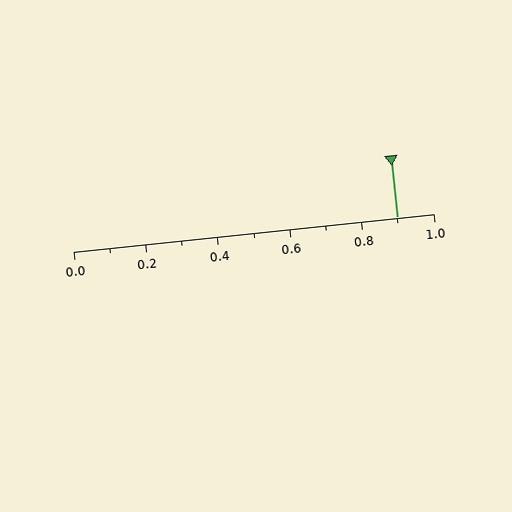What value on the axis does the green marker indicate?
The marker indicates approximately 0.9.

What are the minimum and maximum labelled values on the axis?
The axis runs from 0.0 to 1.0.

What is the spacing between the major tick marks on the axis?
The major ticks are spaced 0.2 apart.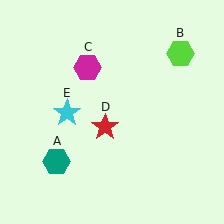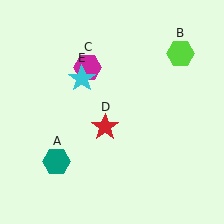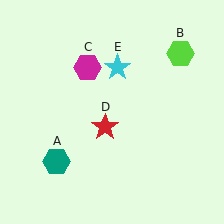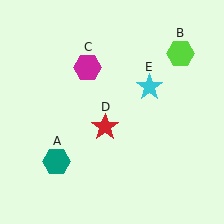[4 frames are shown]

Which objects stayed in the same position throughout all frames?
Teal hexagon (object A) and lime hexagon (object B) and magenta hexagon (object C) and red star (object D) remained stationary.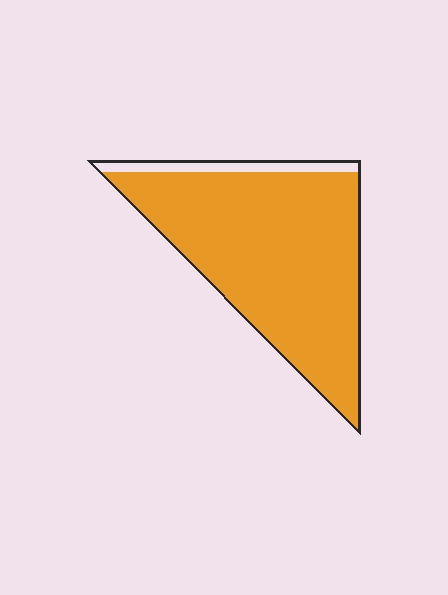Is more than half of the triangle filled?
Yes.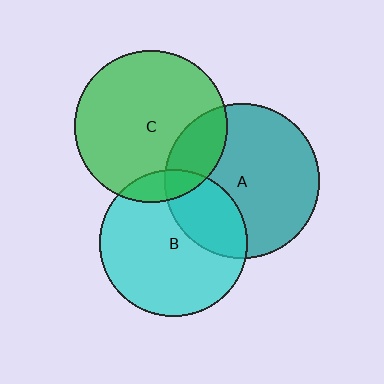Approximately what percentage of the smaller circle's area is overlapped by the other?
Approximately 10%.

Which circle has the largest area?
Circle A (teal).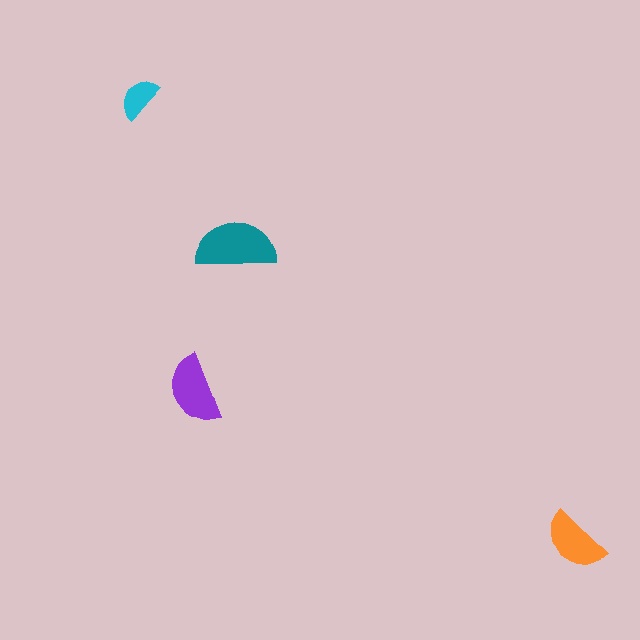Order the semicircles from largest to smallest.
the teal one, the purple one, the orange one, the cyan one.